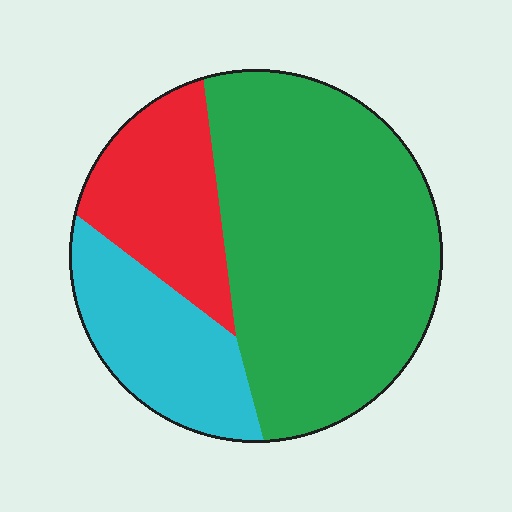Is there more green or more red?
Green.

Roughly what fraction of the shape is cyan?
Cyan takes up about one fifth (1/5) of the shape.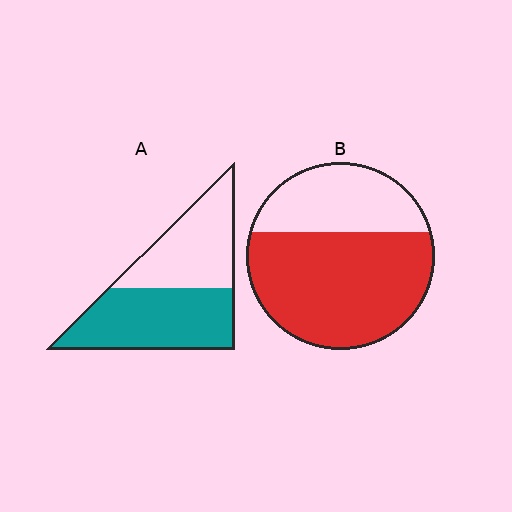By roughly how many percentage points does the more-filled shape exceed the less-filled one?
By roughly 10 percentage points (B over A).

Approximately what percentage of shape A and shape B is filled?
A is approximately 55% and B is approximately 65%.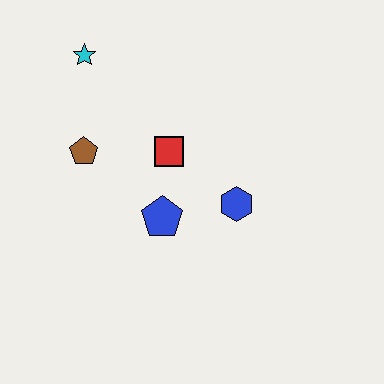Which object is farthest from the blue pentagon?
The cyan star is farthest from the blue pentagon.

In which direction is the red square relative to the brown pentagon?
The red square is to the right of the brown pentagon.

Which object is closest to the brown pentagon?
The red square is closest to the brown pentagon.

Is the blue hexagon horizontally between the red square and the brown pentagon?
No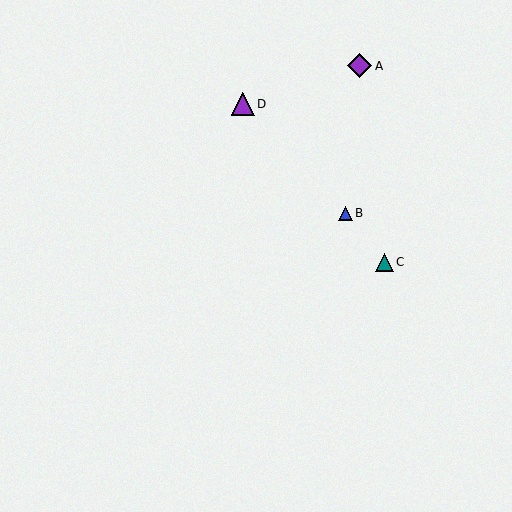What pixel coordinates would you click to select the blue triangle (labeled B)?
Click at (345, 213) to select the blue triangle B.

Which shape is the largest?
The purple diamond (labeled A) is the largest.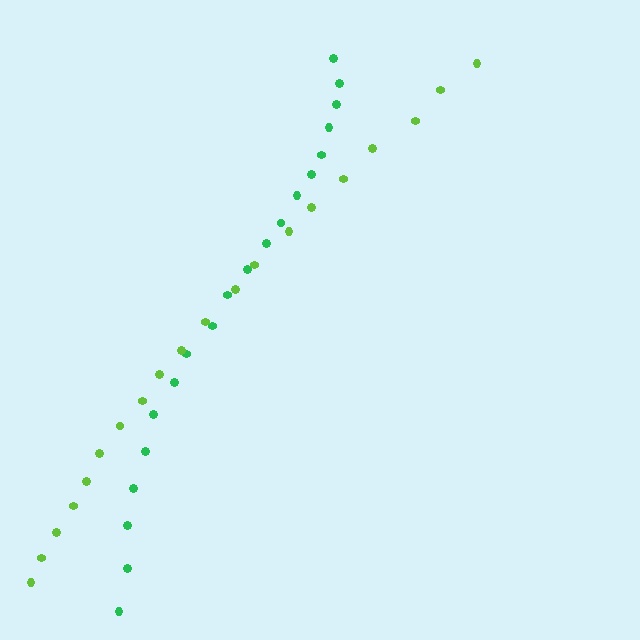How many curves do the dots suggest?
There are 2 distinct paths.